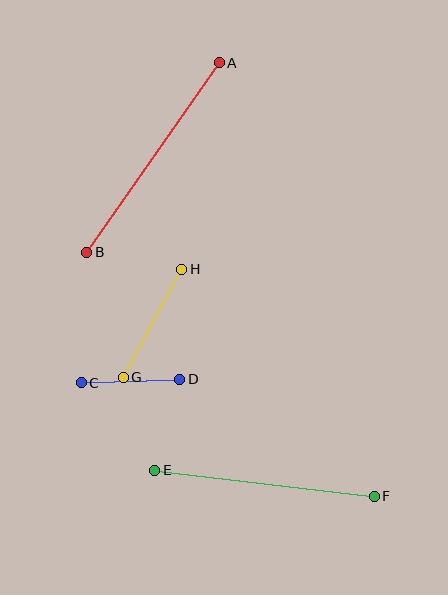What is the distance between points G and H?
The distance is approximately 123 pixels.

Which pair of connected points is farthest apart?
Points A and B are farthest apart.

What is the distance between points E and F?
The distance is approximately 221 pixels.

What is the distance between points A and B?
The distance is approximately 231 pixels.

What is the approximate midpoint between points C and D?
The midpoint is at approximately (131, 381) pixels.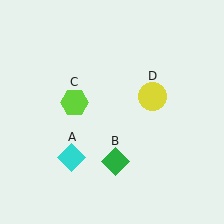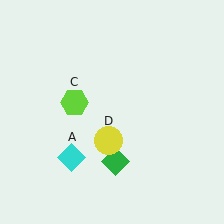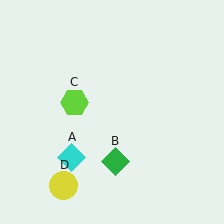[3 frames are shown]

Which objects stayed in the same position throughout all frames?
Cyan diamond (object A) and green diamond (object B) and lime hexagon (object C) remained stationary.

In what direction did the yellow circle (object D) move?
The yellow circle (object D) moved down and to the left.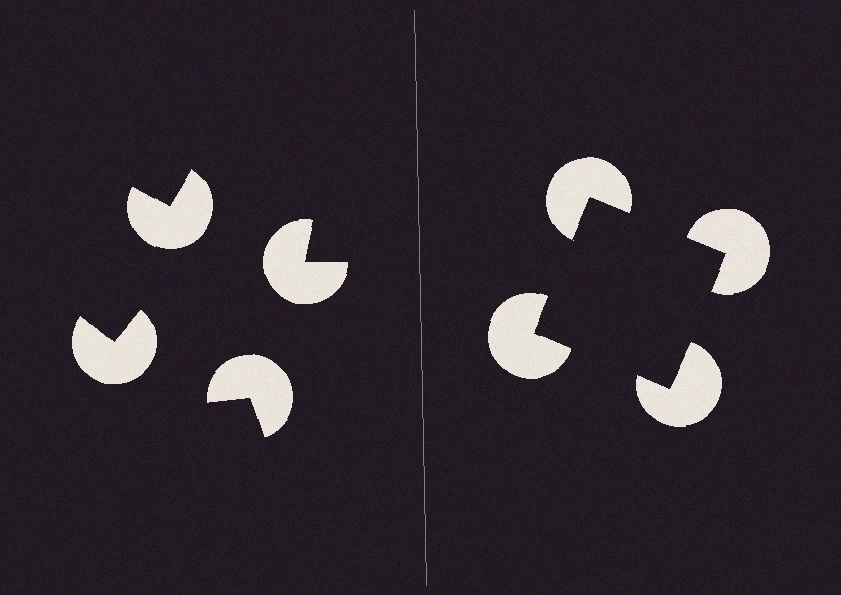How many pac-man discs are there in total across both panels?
8 — 4 on each side.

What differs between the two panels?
The pac-man discs are positioned identically on both sides; only the wedge orientations differ. On the right they align to a square; on the left they are misaligned.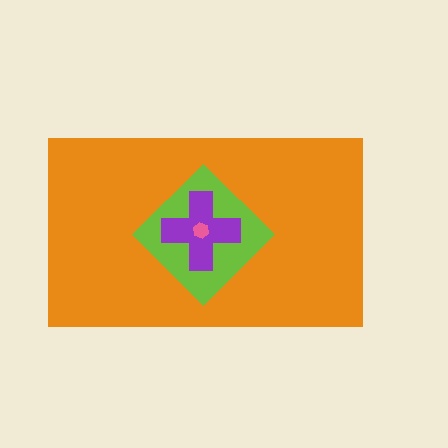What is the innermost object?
The pink hexagon.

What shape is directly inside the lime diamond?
The purple cross.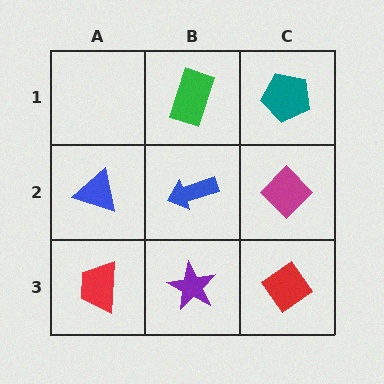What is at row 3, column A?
A red trapezoid.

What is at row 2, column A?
A blue triangle.